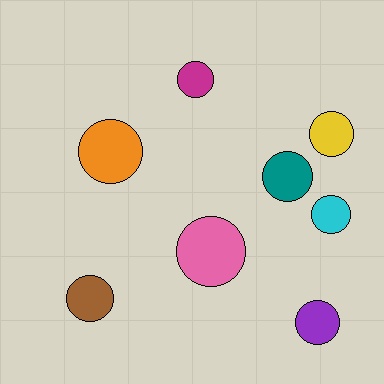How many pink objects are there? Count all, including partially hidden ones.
There is 1 pink object.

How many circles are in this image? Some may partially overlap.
There are 8 circles.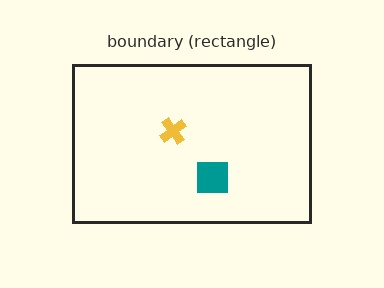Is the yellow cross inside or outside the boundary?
Inside.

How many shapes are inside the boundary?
2 inside, 0 outside.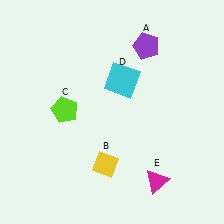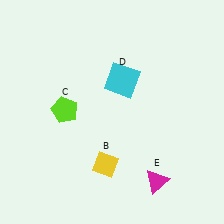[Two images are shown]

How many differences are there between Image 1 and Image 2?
There is 1 difference between the two images.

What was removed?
The purple pentagon (A) was removed in Image 2.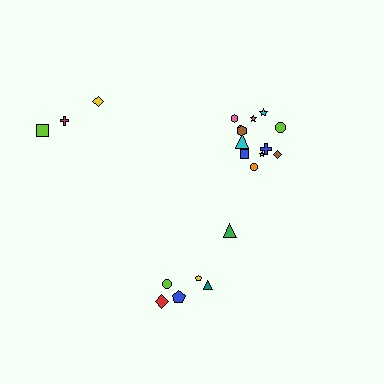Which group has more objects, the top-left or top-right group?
The top-right group.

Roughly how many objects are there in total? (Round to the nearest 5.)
Roughly 20 objects in total.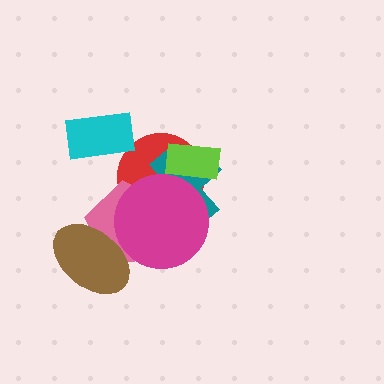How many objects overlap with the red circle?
4 objects overlap with the red circle.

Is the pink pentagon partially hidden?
Yes, it is partially covered by another shape.